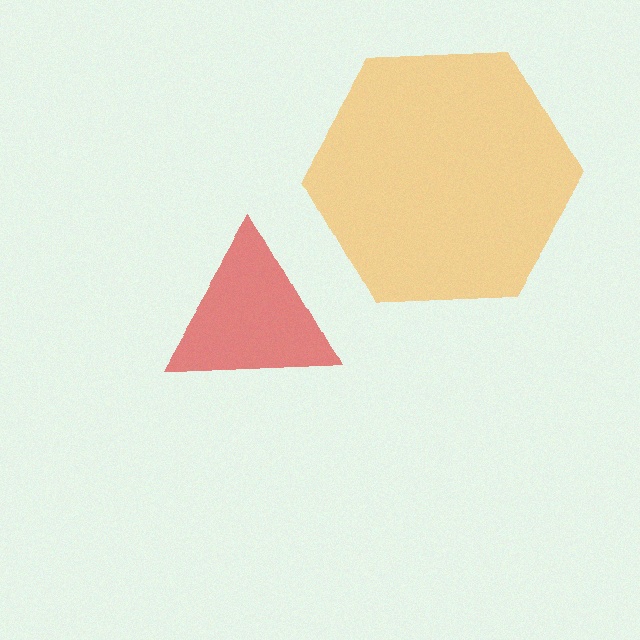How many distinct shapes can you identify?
There are 2 distinct shapes: a red triangle, an orange hexagon.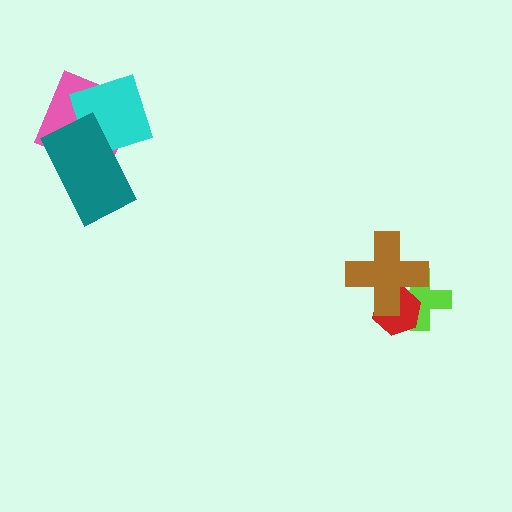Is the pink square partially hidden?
Yes, it is partially covered by another shape.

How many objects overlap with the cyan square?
2 objects overlap with the cyan square.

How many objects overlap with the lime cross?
2 objects overlap with the lime cross.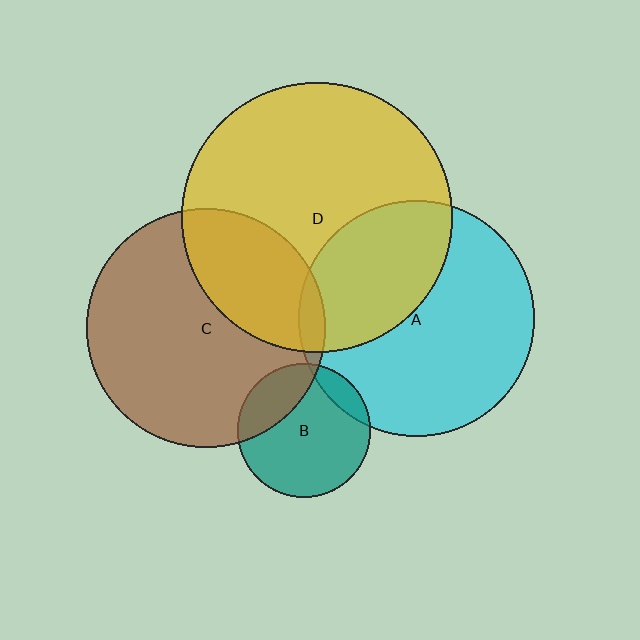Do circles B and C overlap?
Yes.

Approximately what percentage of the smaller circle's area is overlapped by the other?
Approximately 25%.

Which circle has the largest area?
Circle D (yellow).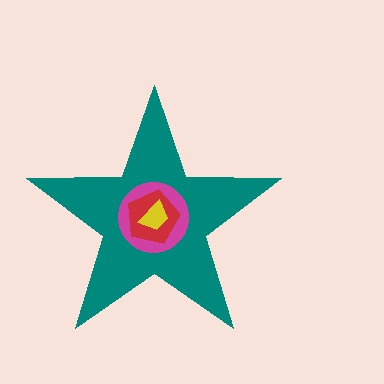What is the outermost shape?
The teal star.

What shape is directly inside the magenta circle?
The red pentagon.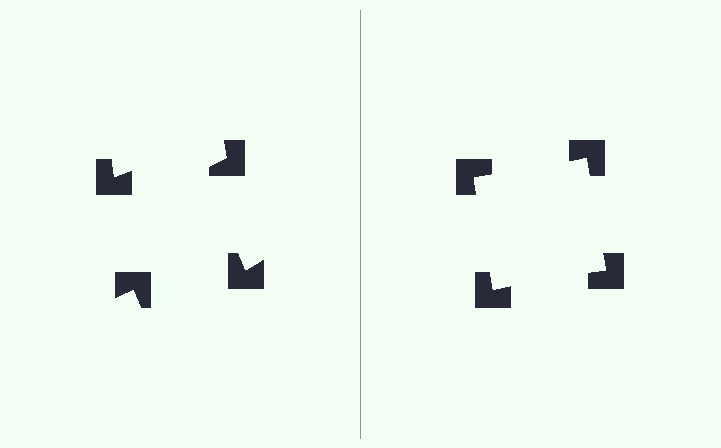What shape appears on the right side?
An illusory square.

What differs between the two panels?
The notched squares are positioned identically on both sides; only the wedge orientations differ. On the right they align to a square; on the left they are misaligned.